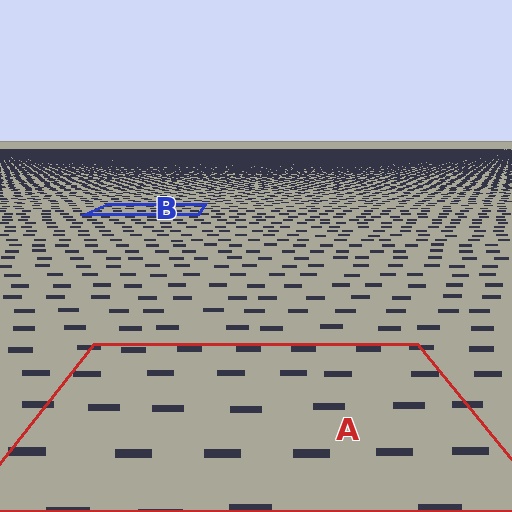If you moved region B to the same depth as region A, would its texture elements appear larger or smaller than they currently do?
They would appear larger. At a closer depth, the same texture elements are projected at a bigger on-screen size.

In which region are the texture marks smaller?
The texture marks are smaller in region B, because it is farther away.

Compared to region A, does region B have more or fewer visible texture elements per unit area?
Region B has more texture elements per unit area — they are packed more densely because it is farther away.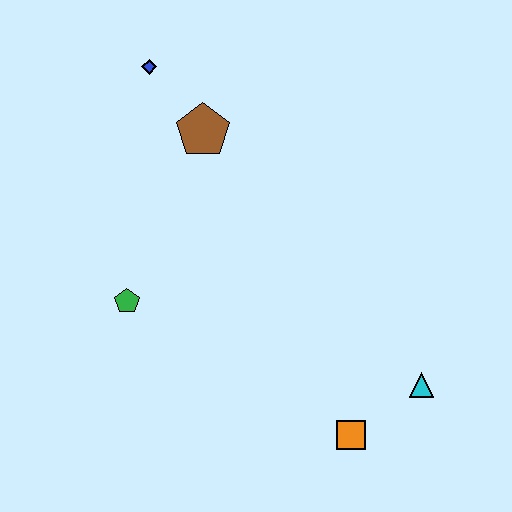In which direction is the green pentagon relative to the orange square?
The green pentagon is to the left of the orange square.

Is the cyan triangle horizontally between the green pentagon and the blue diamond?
No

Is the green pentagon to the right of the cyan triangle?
No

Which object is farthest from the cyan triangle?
The blue diamond is farthest from the cyan triangle.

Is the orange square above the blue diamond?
No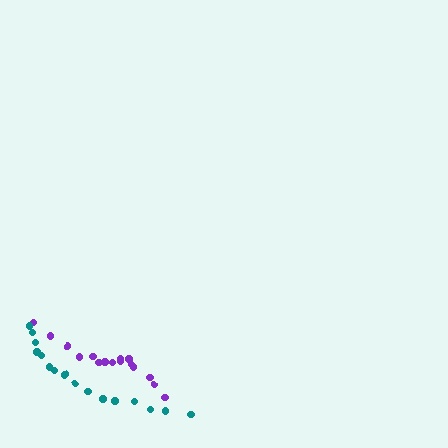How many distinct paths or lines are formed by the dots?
There are 2 distinct paths.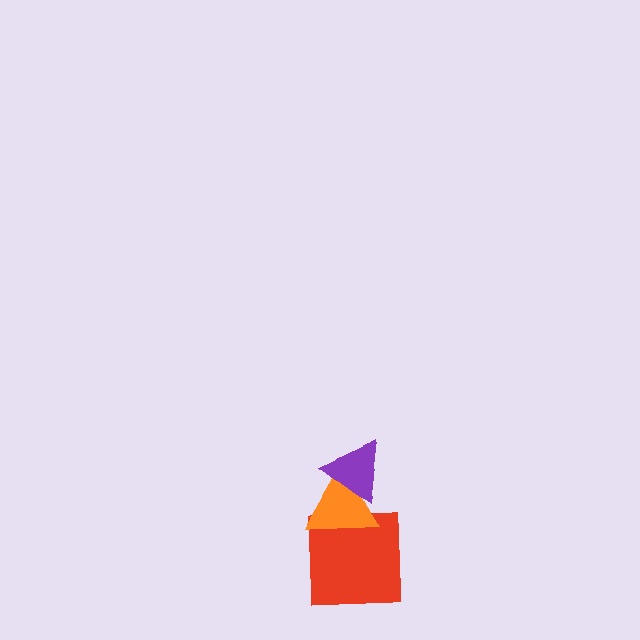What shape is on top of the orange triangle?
The purple triangle is on top of the orange triangle.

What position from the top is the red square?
The red square is 3rd from the top.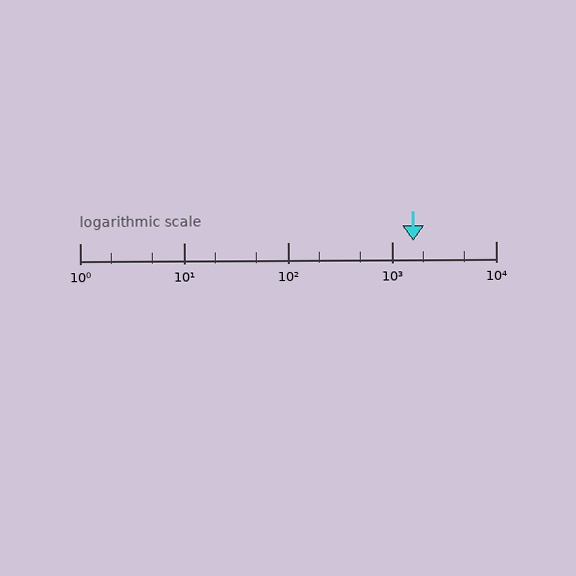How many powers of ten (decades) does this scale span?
The scale spans 4 decades, from 1 to 10000.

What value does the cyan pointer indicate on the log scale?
The pointer indicates approximately 1600.